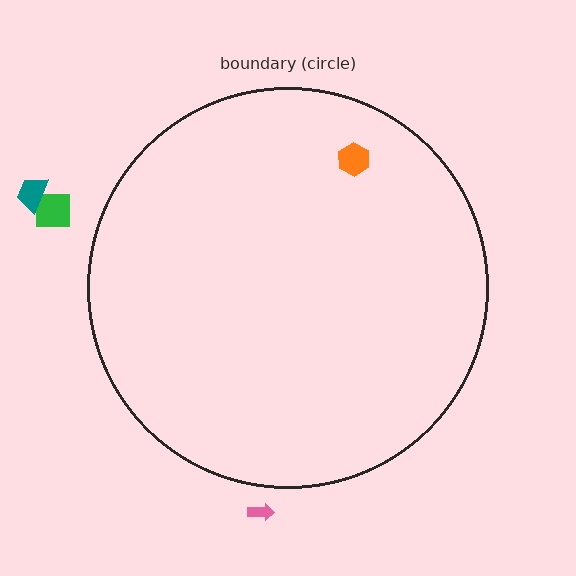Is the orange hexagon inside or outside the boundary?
Inside.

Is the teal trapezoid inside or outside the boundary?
Outside.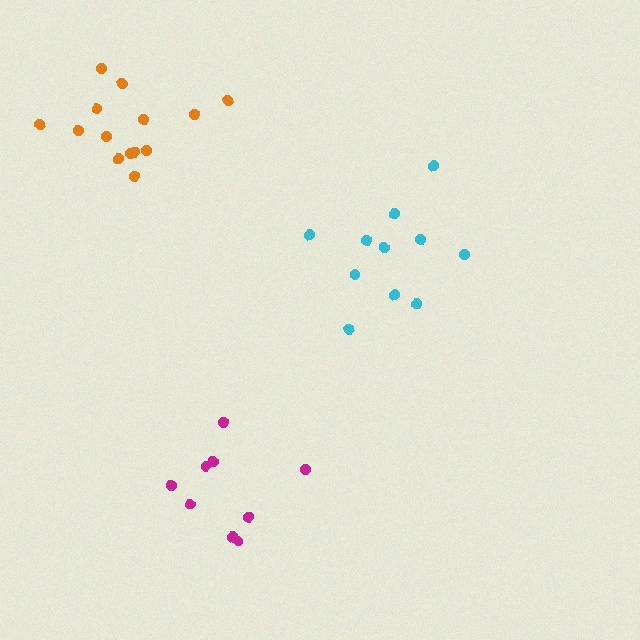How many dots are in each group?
Group 1: 14 dots, Group 2: 11 dots, Group 3: 9 dots (34 total).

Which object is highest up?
The orange cluster is topmost.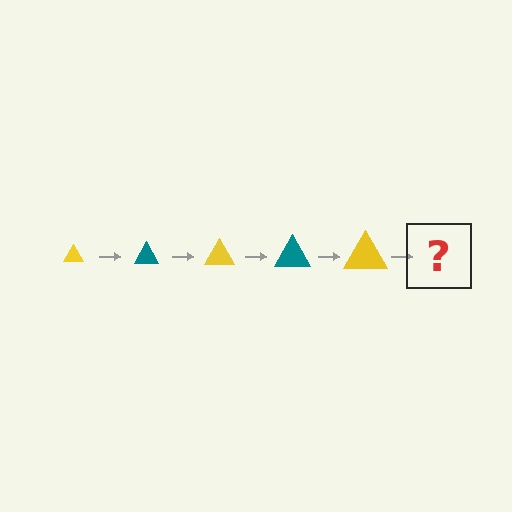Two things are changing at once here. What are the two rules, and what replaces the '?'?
The two rules are that the triangle grows larger each step and the color cycles through yellow and teal. The '?' should be a teal triangle, larger than the previous one.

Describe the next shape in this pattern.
It should be a teal triangle, larger than the previous one.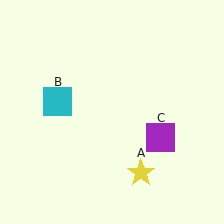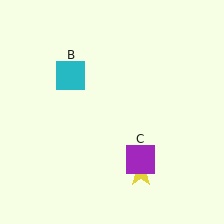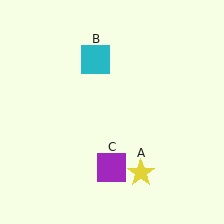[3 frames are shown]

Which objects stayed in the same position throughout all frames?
Yellow star (object A) remained stationary.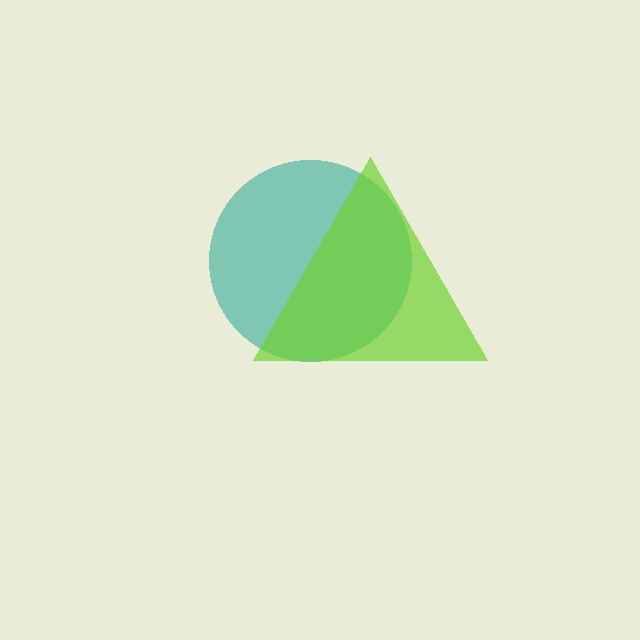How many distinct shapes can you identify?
There are 2 distinct shapes: a teal circle, a lime triangle.